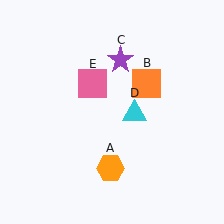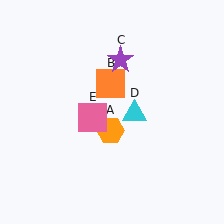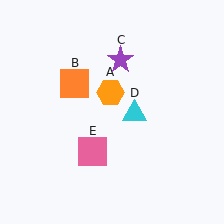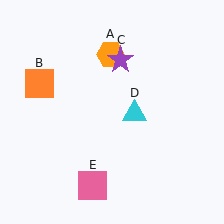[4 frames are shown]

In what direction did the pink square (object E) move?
The pink square (object E) moved down.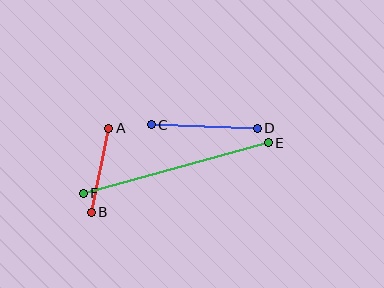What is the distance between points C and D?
The distance is approximately 106 pixels.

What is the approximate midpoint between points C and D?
The midpoint is at approximately (204, 126) pixels.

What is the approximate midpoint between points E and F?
The midpoint is at approximately (176, 168) pixels.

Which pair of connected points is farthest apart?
Points E and F are farthest apart.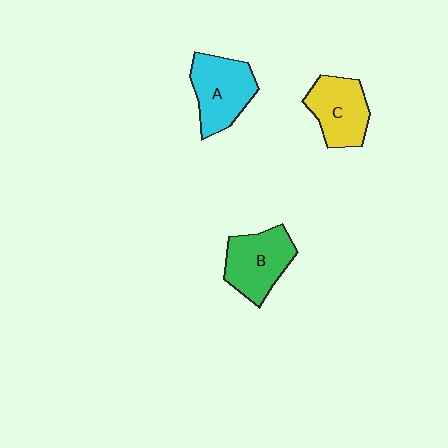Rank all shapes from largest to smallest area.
From largest to smallest: A (cyan), B (green), C (yellow).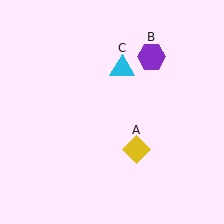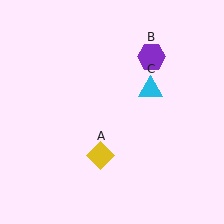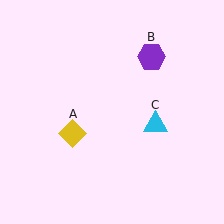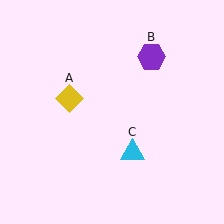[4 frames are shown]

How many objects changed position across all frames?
2 objects changed position: yellow diamond (object A), cyan triangle (object C).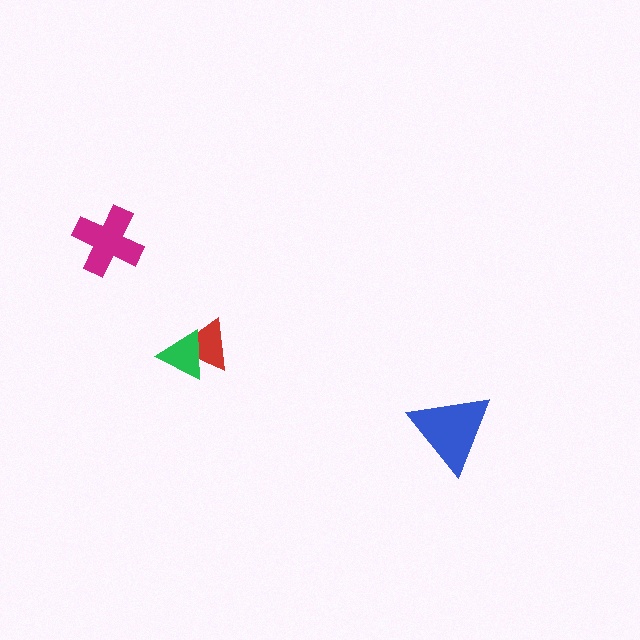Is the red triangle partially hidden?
Yes, it is partially covered by another shape.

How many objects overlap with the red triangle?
1 object overlaps with the red triangle.